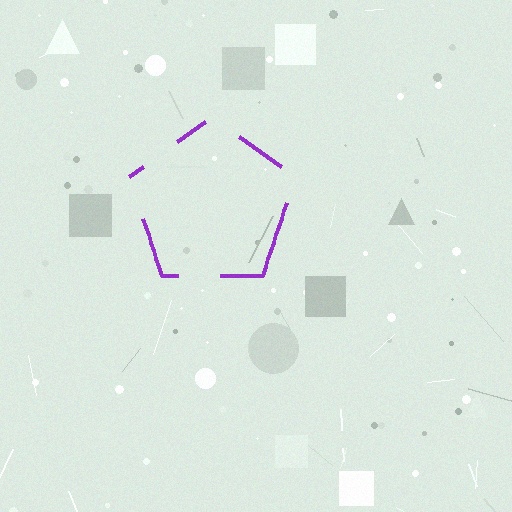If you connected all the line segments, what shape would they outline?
They would outline a pentagon.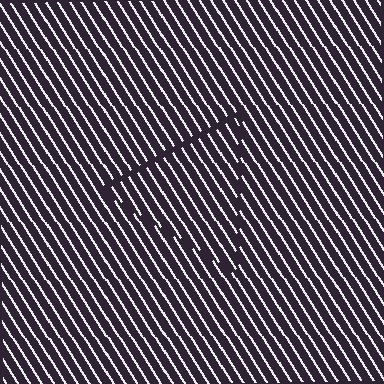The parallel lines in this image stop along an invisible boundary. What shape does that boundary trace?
An illusory triangle. The interior of the shape contains the same grating, shifted by half a period — the contour is defined by the phase discontinuity where line-ends from the inner and outer gratings abut.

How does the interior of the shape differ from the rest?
The interior of the shape contains the same grating, shifted by half a period — the contour is defined by the phase discontinuity where line-ends from the inner and outer gratings abut.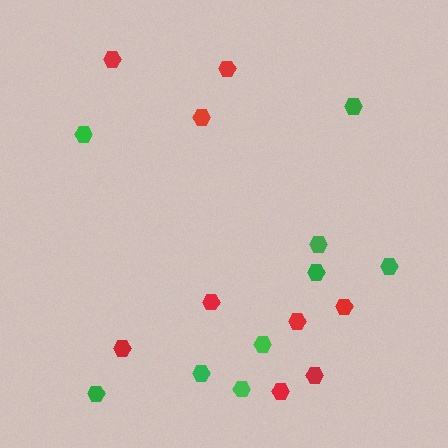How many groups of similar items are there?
There are 2 groups: one group of red hexagons (9) and one group of green hexagons (9).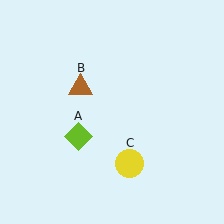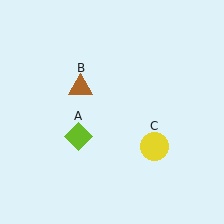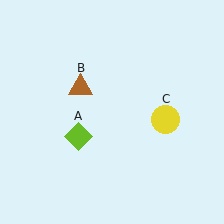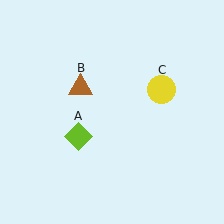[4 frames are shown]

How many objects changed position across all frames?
1 object changed position: yellow circle (object C).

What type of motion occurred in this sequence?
The yellow circle (object C) rotated counterclockwise around the center of the scene.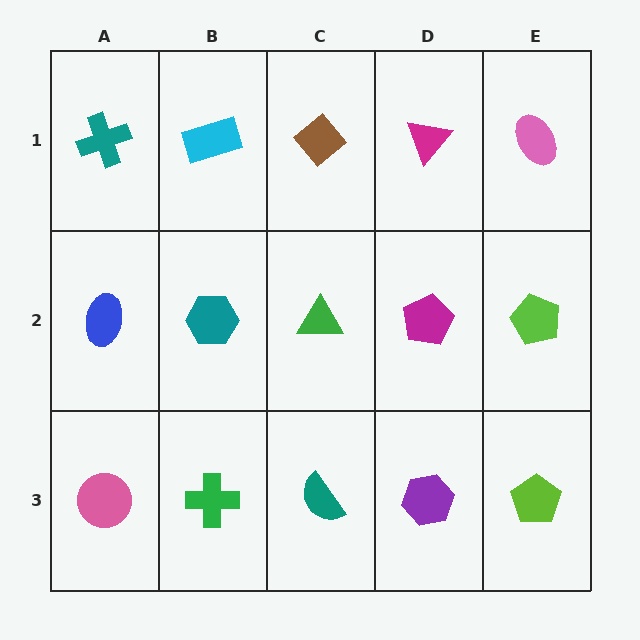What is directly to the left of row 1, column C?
A cyan rectangle.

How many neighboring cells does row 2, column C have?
4.